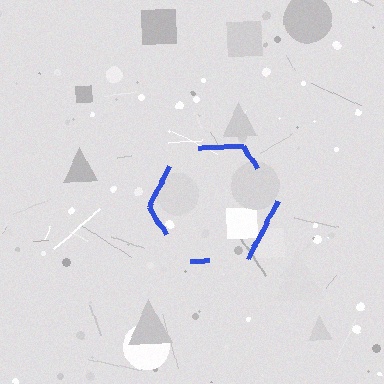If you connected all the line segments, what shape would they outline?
They would outline a hexagon.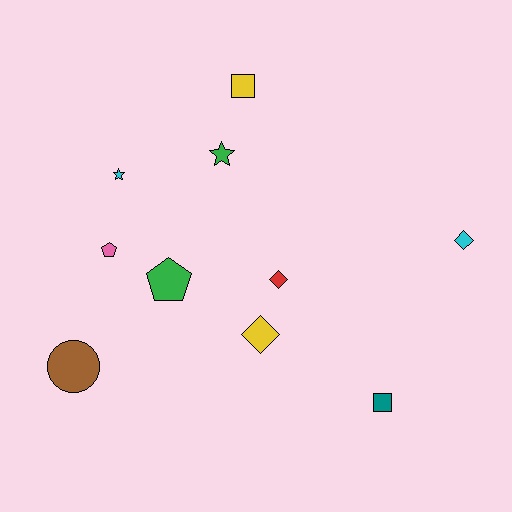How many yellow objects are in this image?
There are 2 yellow objects.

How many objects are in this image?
There are 10 objects.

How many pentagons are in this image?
There are 2 pentagons.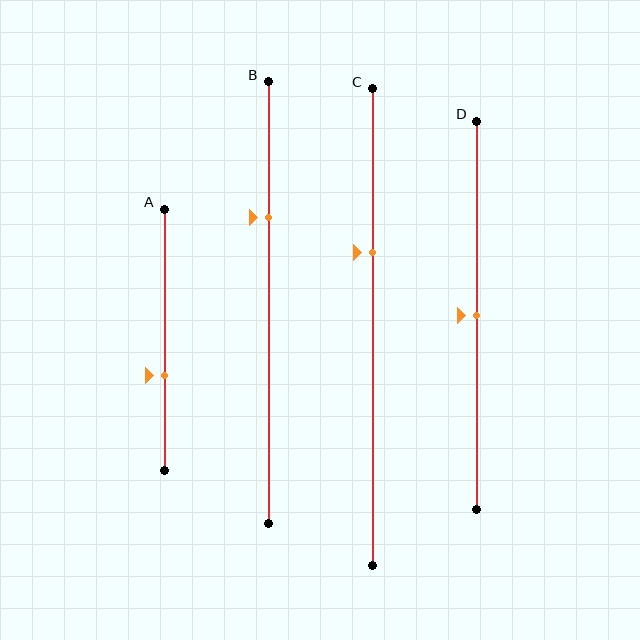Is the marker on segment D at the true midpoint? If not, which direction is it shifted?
Yes, the marker on segment D is at the true midpoint.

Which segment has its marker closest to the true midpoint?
Segment D has its marker closest to the true midpoint.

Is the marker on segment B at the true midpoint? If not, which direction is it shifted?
No, the marker on segment B is shifted upward by about 19% of the segment length.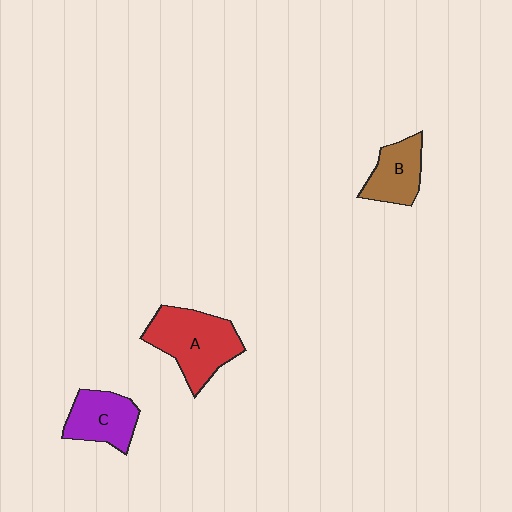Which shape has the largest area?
Shape A (red).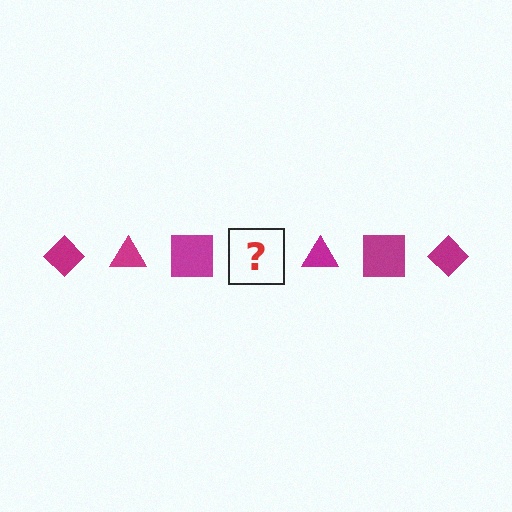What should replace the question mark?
The question mark should be replaced with a magenta diamond.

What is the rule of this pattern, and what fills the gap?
The rule is that the pattern cycles through diamond, triangle, square shapes in magenta. The gap should be filled with a magenta diamond.